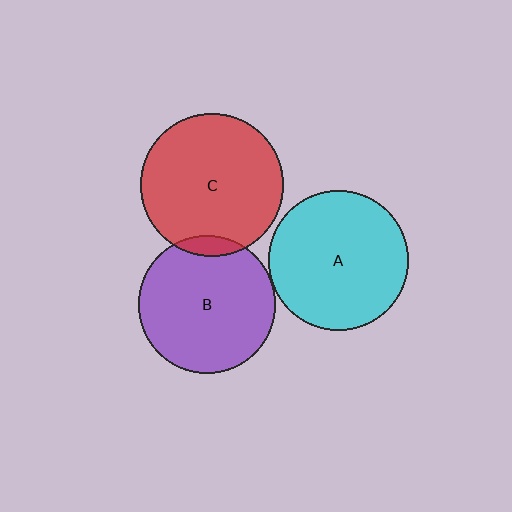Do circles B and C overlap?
Yes.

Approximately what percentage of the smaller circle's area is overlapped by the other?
Approximately 5%.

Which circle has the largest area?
Circle C (red).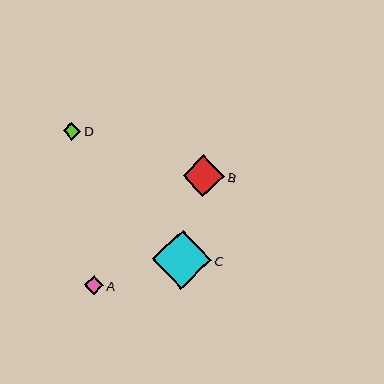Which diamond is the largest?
Diamond C is the largest with a size of approximately 59 pixels.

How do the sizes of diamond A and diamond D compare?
Diamond A and diamond D are approximately the same size.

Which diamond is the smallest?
Diamond D is the smallest with a size of approximately 18 pixels.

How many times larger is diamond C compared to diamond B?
Diamond C is approximately 1.4 times the size of diamond B.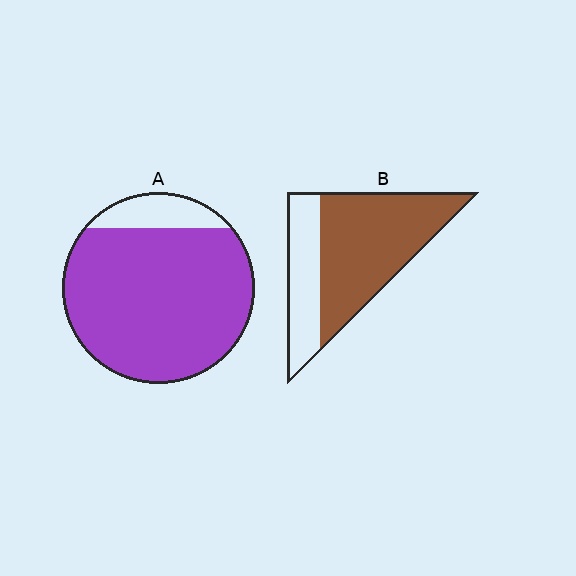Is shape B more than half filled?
Yes.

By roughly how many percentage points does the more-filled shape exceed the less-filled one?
By roughly 20 percentage points (A over B).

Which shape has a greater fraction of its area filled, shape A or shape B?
Shape A.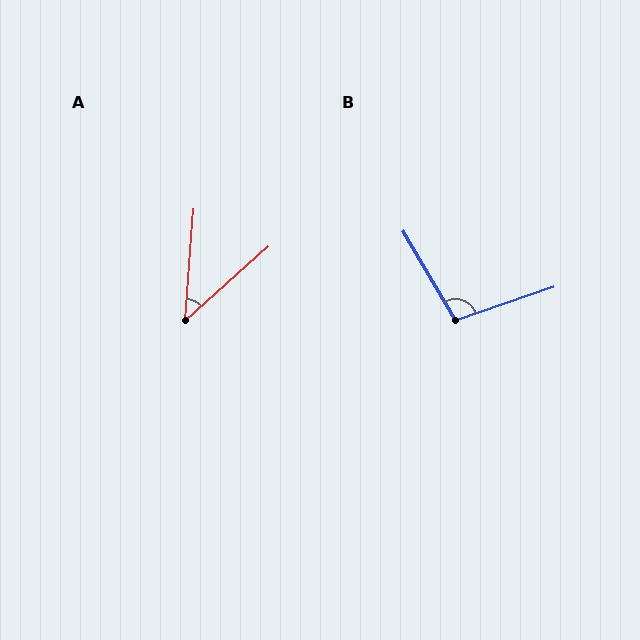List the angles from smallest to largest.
A (44°), B (102°).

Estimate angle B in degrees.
Approximately 102 degrees.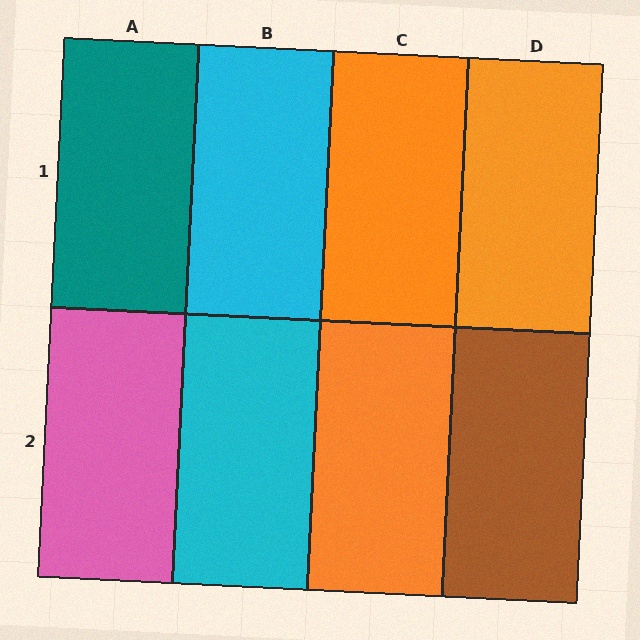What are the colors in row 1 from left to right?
Teal, cyan, orange, orange.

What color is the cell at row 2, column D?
Brown.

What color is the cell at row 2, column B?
Cyan.